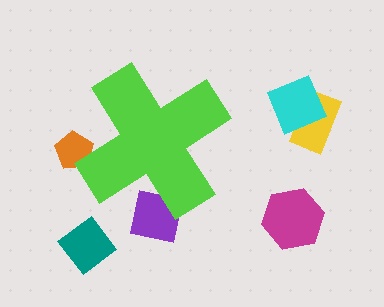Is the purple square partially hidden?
Yes, the purple square is partially hidden behind the lime cross.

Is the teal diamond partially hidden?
No, the teal diamond is fully visible.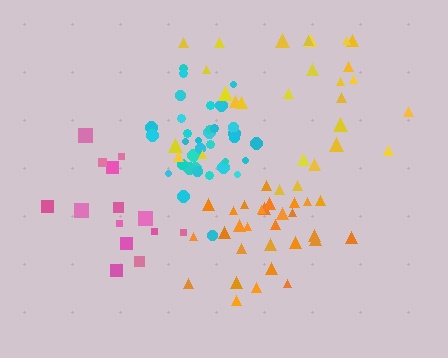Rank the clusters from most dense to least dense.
cyan, orange, pink, yellow.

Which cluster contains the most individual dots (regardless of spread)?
Cyan (34).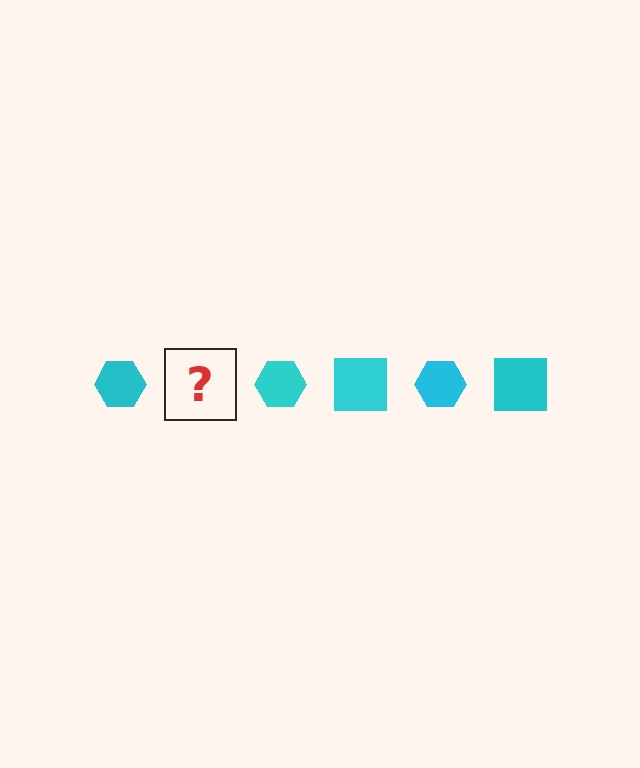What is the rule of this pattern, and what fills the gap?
The rule is that the pattern cycles through hexagon, square shapes in cyan. The gap should be filled with a cyan square.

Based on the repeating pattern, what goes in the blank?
The blank should be a cyan square.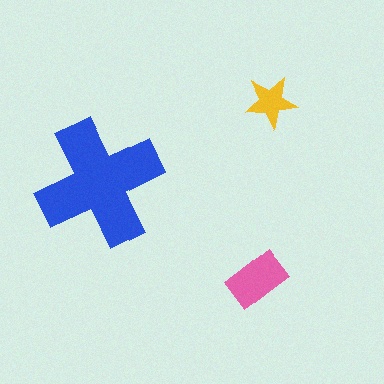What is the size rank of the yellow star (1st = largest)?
3rd.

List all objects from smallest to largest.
The yellow star, the pink rectangle, the blue cross.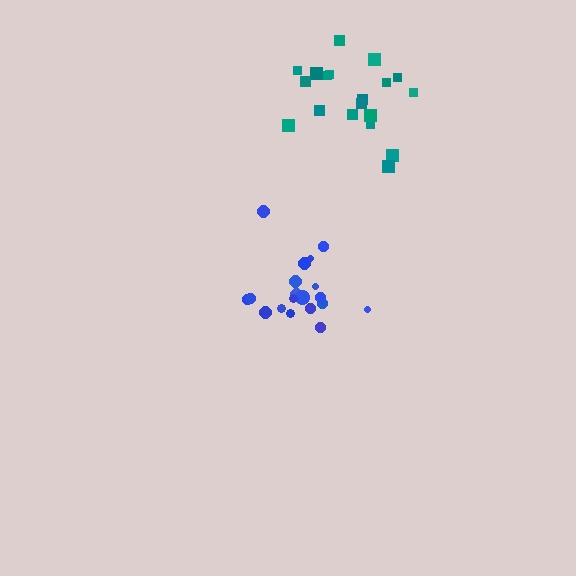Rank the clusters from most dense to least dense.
blue, teal.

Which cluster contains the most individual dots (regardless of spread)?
Teal (19).